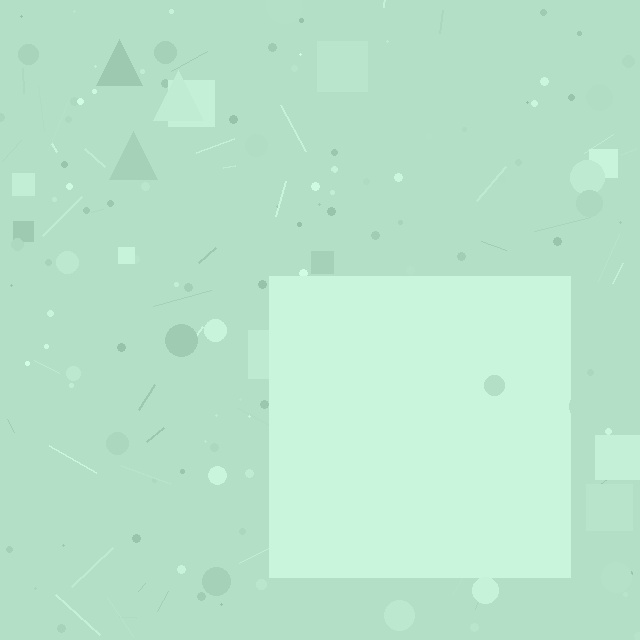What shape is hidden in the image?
A square is hidden in the image.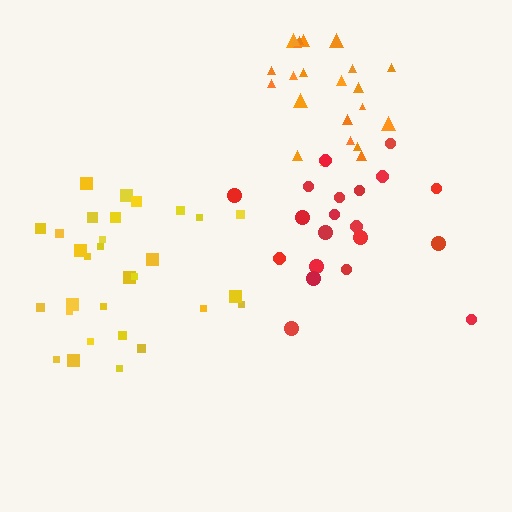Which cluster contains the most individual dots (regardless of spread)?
Yellow (30).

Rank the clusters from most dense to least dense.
orange, yellow, red.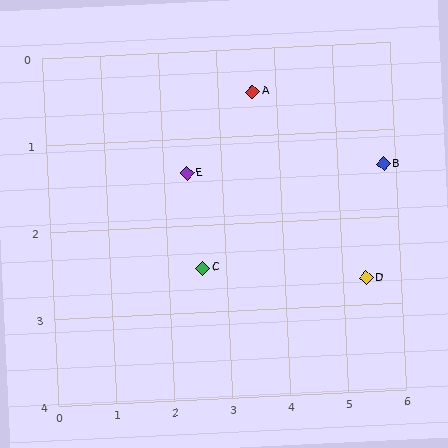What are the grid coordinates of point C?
Point C is at approximately (2.6, 2.5).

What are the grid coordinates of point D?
Point D is at approximately (5.4, 2.7).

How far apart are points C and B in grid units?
Points C and B are about 3.4 grid units apart.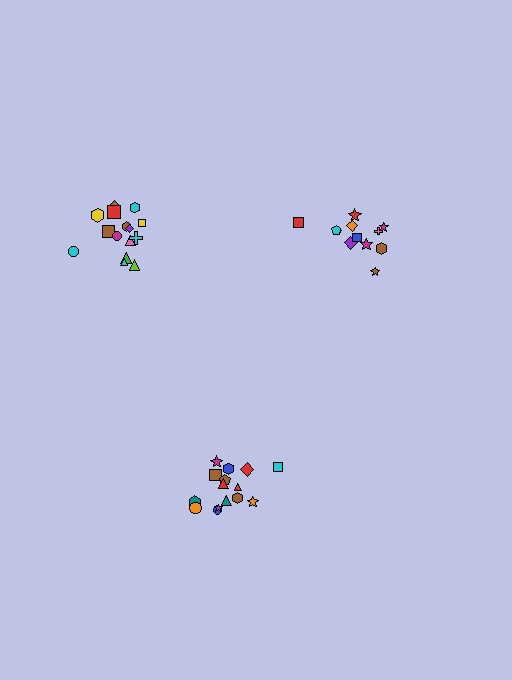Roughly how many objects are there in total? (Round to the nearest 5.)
Roughly 40 objects in total.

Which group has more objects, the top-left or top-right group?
The top-left group.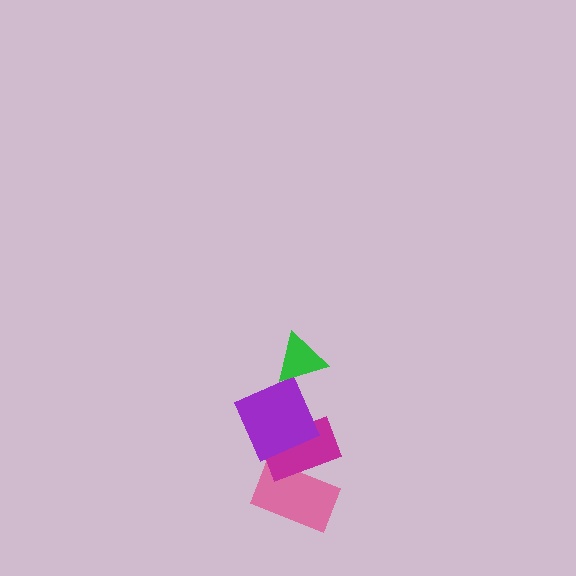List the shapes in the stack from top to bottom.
From top to bottom: the green triangle, the purple square, the magenta rectangle, the pink rectangle.